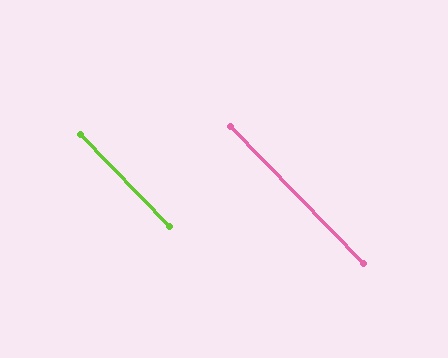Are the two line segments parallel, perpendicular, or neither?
Parallel — their directions differ by only 0.1°.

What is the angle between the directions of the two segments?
Approximately 0 degrees.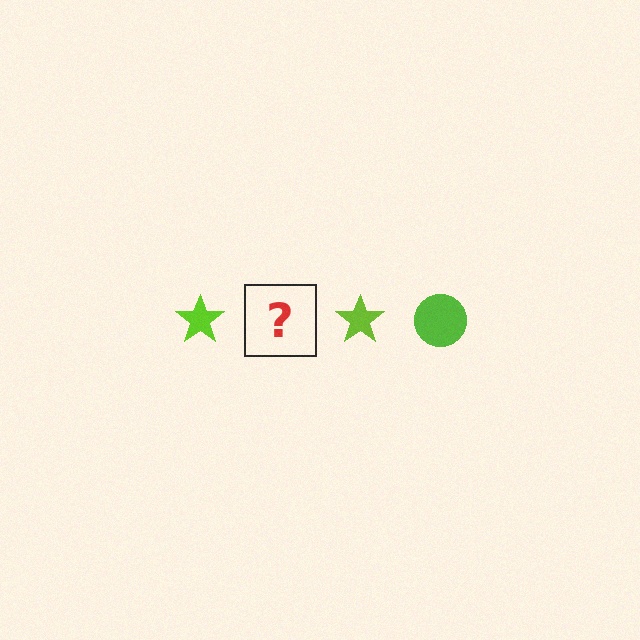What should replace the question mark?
The question mark should be replaced with a lime circle.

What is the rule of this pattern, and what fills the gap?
The rule is that the pattern cycles through star, circle shapes in lime. The gap should be filled with a lime circle.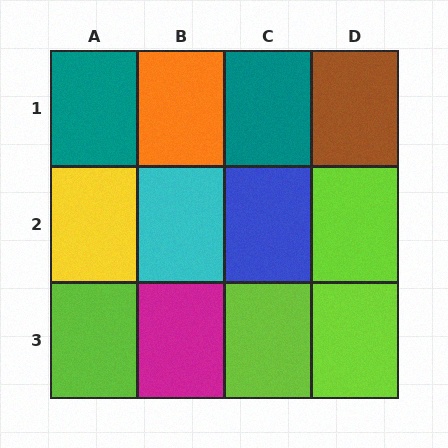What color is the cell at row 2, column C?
Blue.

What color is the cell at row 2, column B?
Cyan.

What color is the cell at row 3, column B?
Magenta.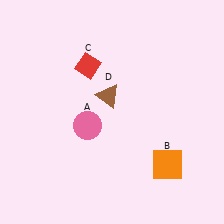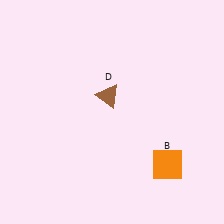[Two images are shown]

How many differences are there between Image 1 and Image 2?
There are 2 differences between the two images.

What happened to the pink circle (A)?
The pink circle (A) was removed in Image 2. It was in the bottom-left area of Image 1.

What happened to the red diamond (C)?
The red diamond (C) was removed in Image 2. It was in the top-left area of Image 1.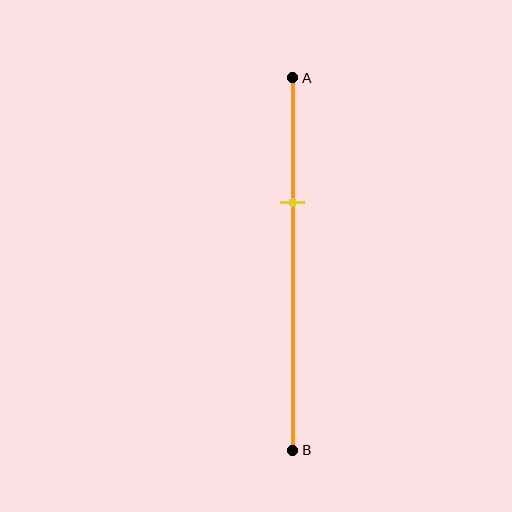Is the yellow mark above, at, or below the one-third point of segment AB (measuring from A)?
The yellow mark is approximately at the one-third point of segment AB.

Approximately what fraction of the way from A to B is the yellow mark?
The yellow mark is approximately 35% of the way from A to B.